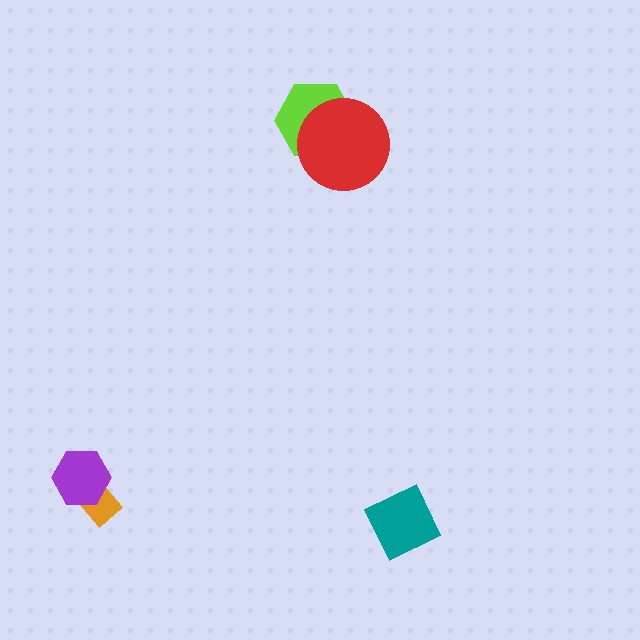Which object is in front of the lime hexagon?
The red circle is in front of the lime hexagon.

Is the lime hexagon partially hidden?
Yes, it is partially covered by another shape.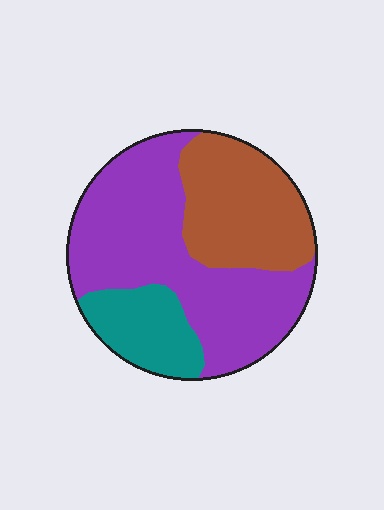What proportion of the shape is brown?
Brown covers 30% of the shape.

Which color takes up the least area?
Teal, at roughly 15%.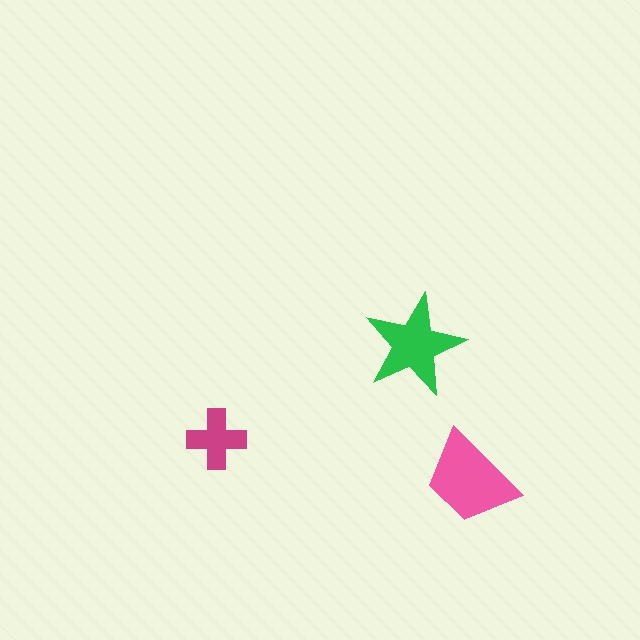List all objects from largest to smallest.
The pink trapezoid, the green star, the magenta cross.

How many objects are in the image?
There are 3 objects in the image.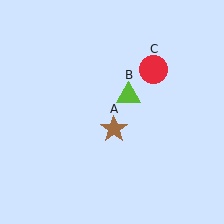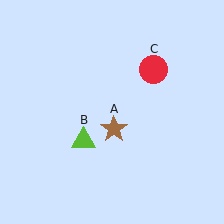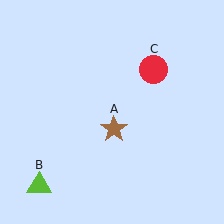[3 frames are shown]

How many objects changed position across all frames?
1 object changed position: lime triangle (object B).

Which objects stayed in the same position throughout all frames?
Brown star (object A) and red circle (object C) remained stationary.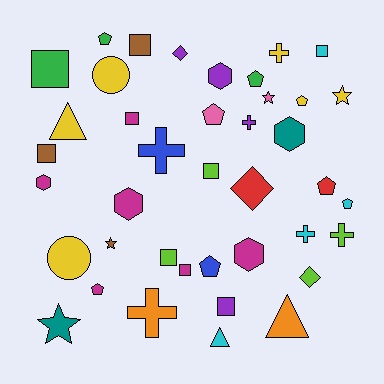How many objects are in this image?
There are 40 objects.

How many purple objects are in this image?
There are 4 purple objects.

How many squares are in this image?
There are 9 squares.